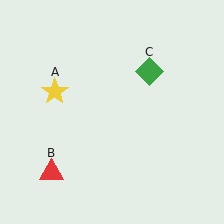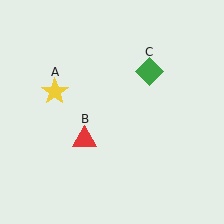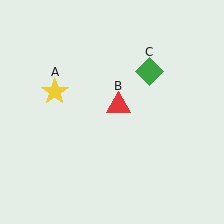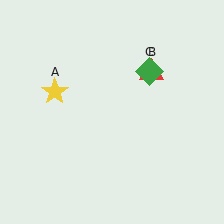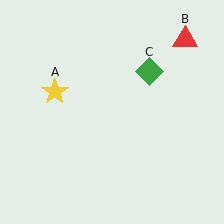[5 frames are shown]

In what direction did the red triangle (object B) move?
The red triangle (object B) moved up and to the right.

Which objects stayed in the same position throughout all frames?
Yellow star (object A) and green diamond (object C) remained stationary.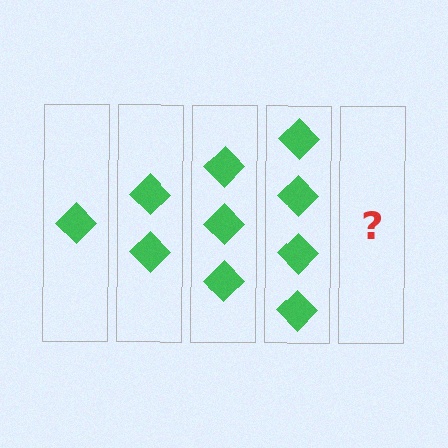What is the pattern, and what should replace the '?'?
The pattern is that each step adds one more diamond. The '?' should be 5 diamonds.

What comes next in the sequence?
The next element should be 5 diamonds.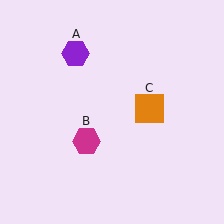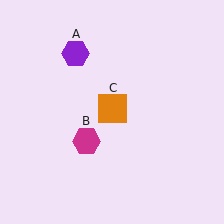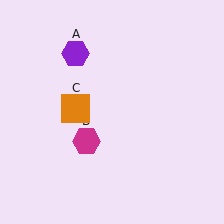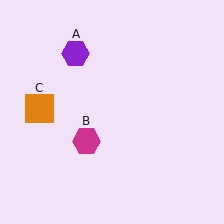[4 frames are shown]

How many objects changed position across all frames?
1 object changed position: orange square (object C).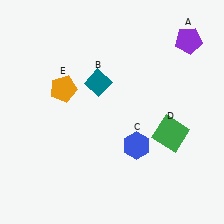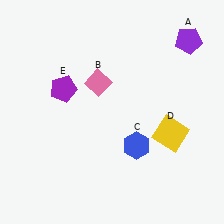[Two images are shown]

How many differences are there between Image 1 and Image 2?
There are 3 differences between the two images.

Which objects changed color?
B changed from teal to pink. D changed from green to yellow. E changed from orange to purple.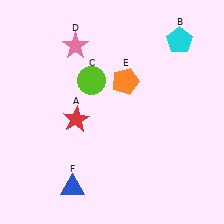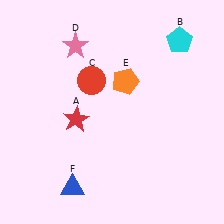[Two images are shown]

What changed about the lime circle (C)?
In Image 1, C is lime. In Image 2, it changed to red.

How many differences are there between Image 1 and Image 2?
There is 1 difference between the two images.